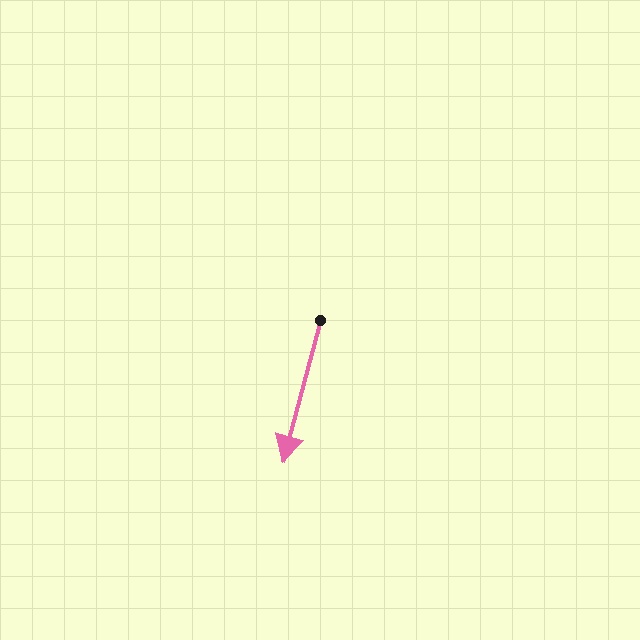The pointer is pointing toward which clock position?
Roughly 6 o'clock.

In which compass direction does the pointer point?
South.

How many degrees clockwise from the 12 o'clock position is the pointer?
Approximately 195 degrees.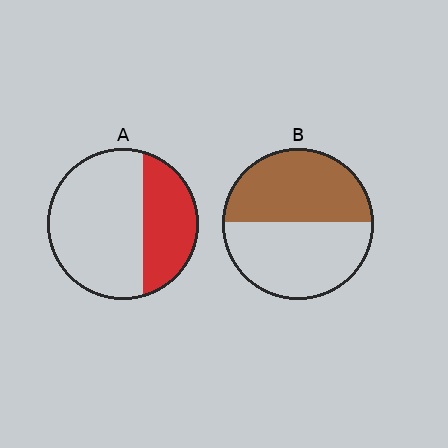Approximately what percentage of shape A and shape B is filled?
A is approximately 35% and B is approximately 50%.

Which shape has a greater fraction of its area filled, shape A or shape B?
Shape B.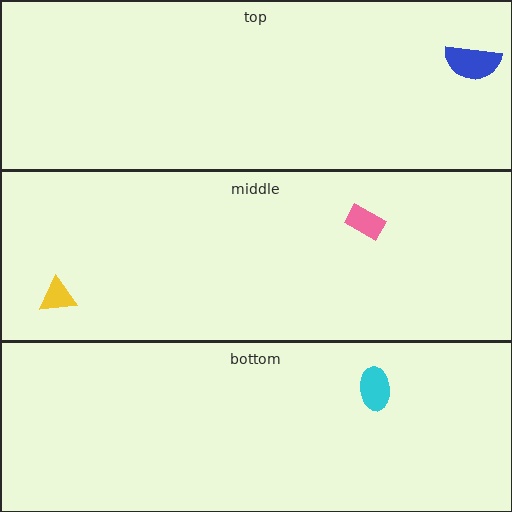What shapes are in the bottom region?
The cyan ellipse.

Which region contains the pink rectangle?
The middle region.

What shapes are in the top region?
The blue semicircle.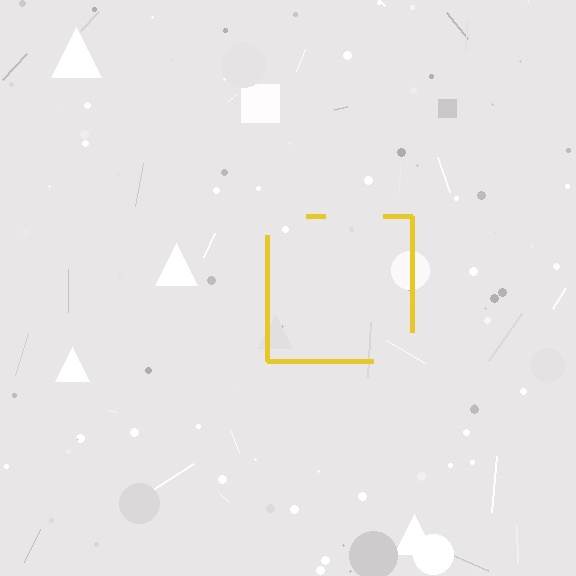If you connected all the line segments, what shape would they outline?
They would outline a square.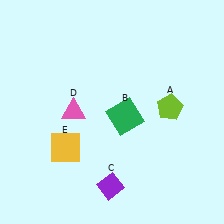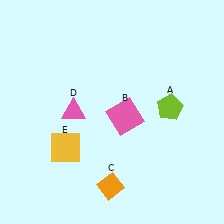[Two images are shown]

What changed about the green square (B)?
In Image 1, B is green. In Image 2, it changed to pink.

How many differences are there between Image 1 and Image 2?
There are 2 differences between the two images.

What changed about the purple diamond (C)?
In Image 1, C is purple. In Image 2, it changed to orange.